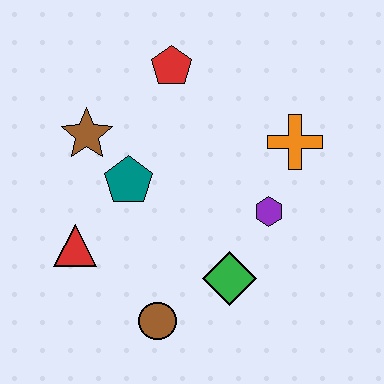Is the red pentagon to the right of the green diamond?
No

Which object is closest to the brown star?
The teal pentagon is closest to the brown star.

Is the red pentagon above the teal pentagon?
Yes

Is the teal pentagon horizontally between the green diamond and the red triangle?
Yes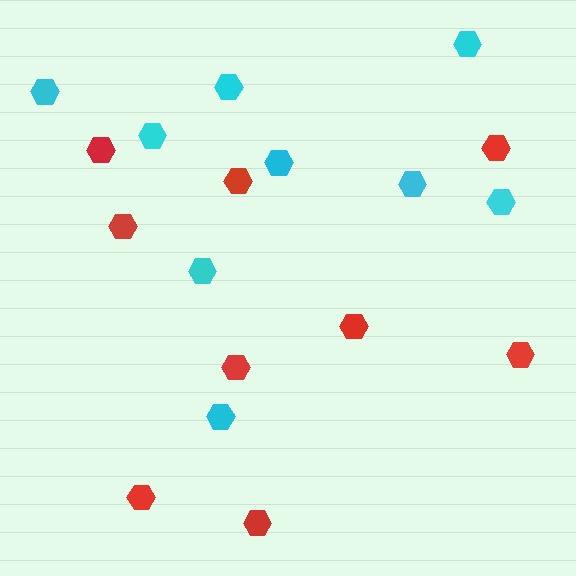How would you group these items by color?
There are 2 groups: one group of red hexagons (9) and one group of cyan hexagons (9).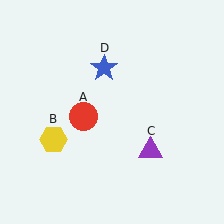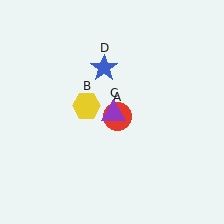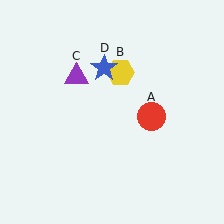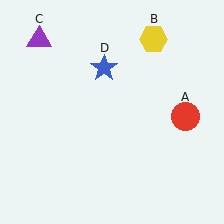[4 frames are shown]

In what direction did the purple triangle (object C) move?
The purple triangle (object C) moved up and to the left.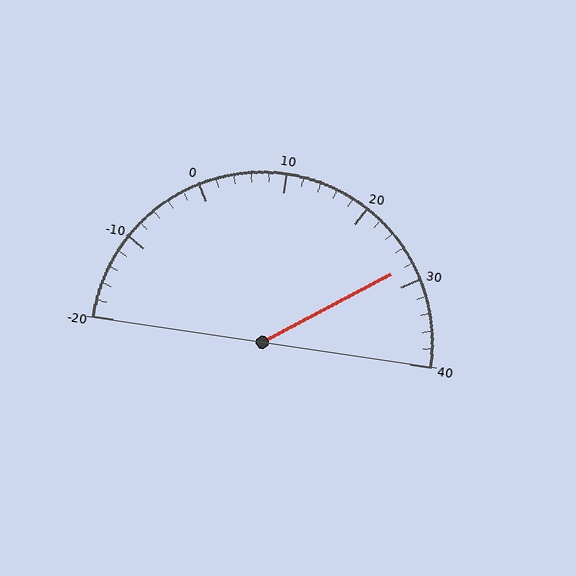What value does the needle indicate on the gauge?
The needle indicates approximately 28.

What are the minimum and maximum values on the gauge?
The gauge ranges from -20 to 40.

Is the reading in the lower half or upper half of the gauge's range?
The reading is in the upper half of the range (-20 to 40).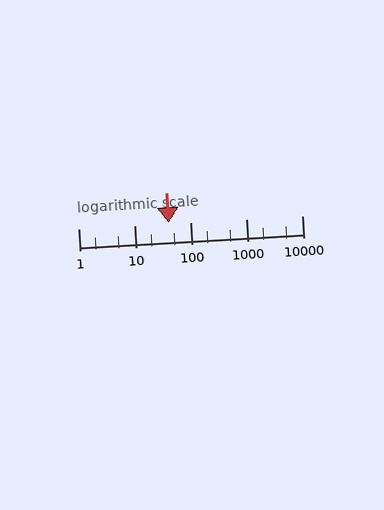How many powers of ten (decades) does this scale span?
The scale spans 4 decades, from 1 to 10000.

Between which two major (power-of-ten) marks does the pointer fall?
The pointer is between 10 and 100.